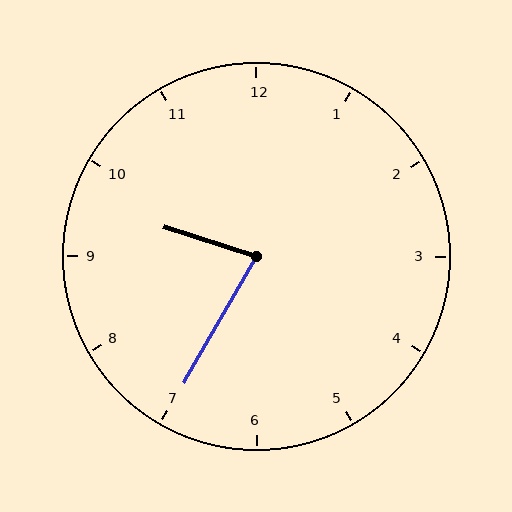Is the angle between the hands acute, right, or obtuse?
It is acute.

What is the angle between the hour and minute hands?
Approximately 78 degrees.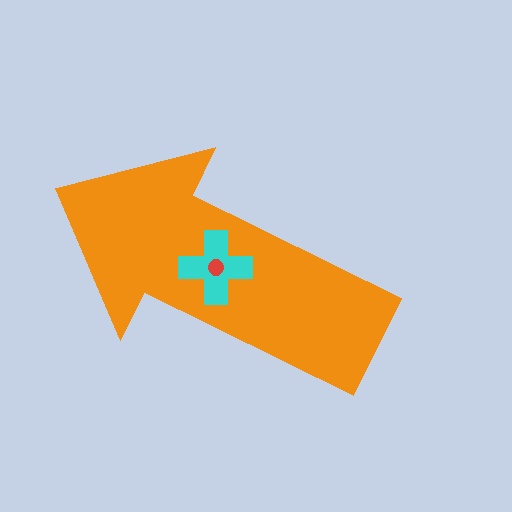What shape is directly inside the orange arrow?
The cyan cross.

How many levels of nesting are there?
3.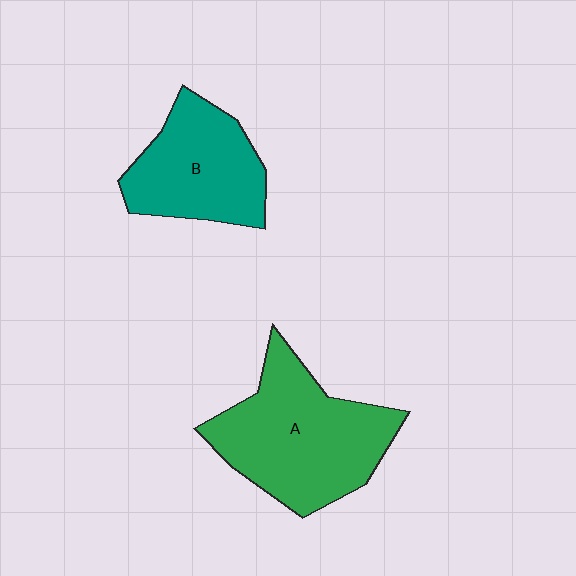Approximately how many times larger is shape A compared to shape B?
Approximately 1.4 times.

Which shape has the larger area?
Shape A (green).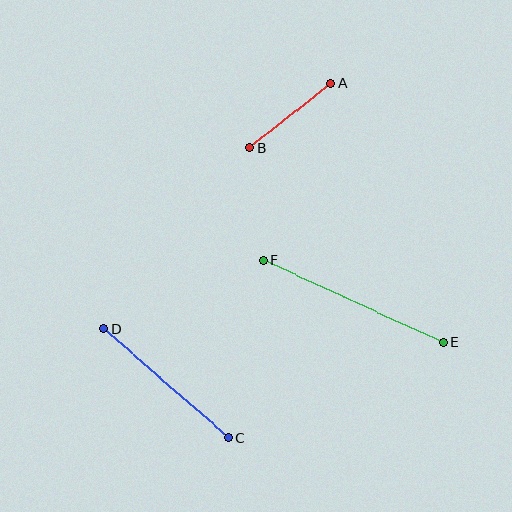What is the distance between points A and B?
The distance is approximately 103 pixels.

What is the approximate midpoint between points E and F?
The midpoint is at approximately (353, 302) pixels.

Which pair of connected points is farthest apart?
Points E and F are farthest apart.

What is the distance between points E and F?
The distance is approximately 198 pixels.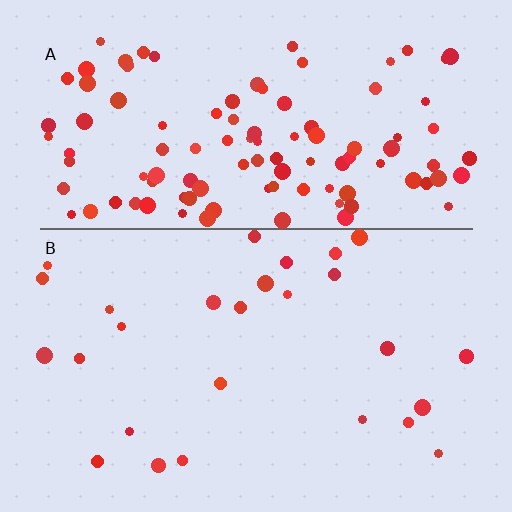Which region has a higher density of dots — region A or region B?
A (the top).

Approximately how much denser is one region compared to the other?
Approximately 4.1× — region A over region B.